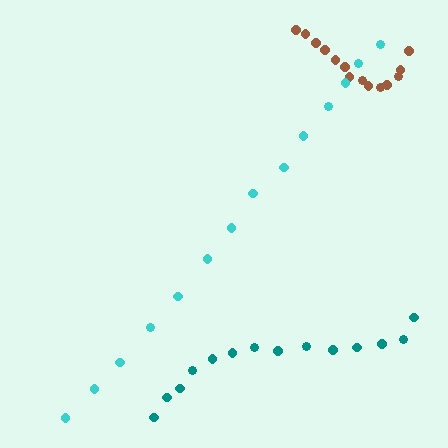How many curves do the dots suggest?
There are 3 distinct paths.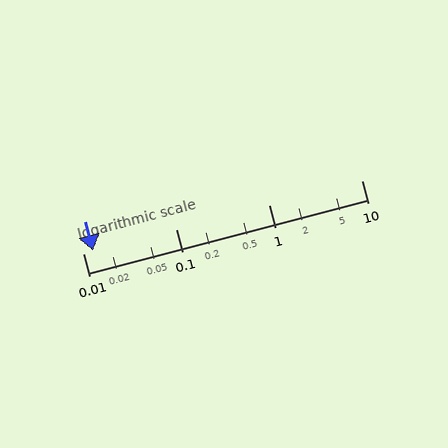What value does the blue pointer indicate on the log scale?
The pointer indicates approximately 0.013.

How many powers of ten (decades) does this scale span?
The scale spans 3 decades, from 0.01 to 10.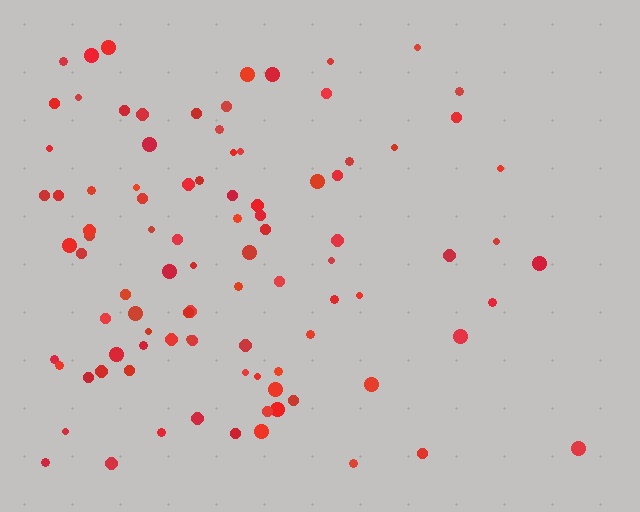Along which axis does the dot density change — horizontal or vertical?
Horizontal.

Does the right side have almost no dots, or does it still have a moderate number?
Still a moderate number, just noticeably fewer than the left.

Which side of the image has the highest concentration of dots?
The left.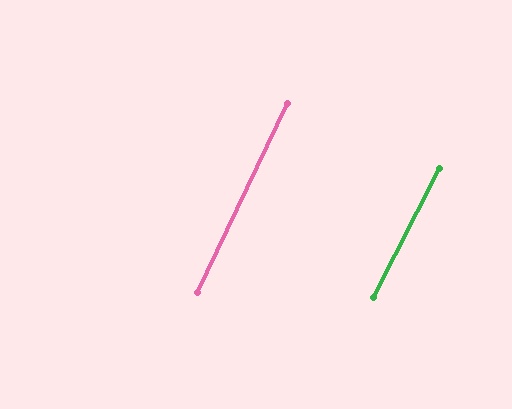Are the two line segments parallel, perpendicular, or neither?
Parallel — their directions differ by only 1.7°.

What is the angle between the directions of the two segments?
Approximately 2 degrees.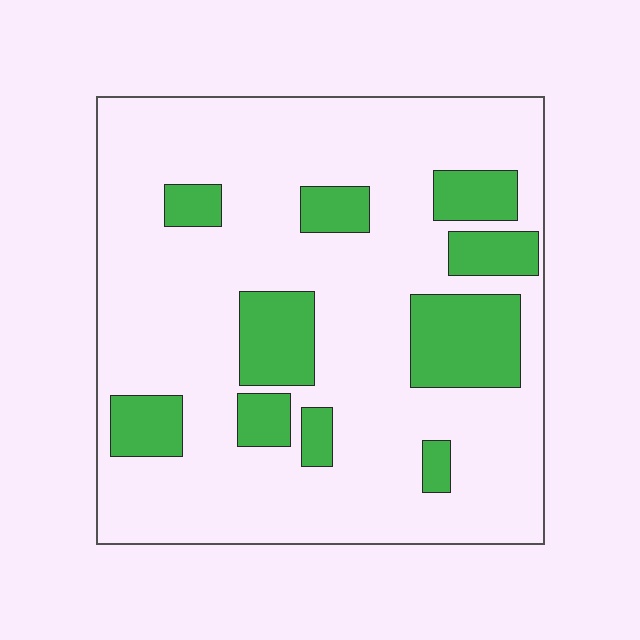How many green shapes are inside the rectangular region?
10.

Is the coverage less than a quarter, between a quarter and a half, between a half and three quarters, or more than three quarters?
Less than a quarter.